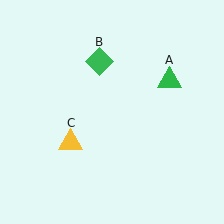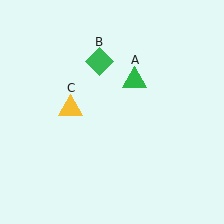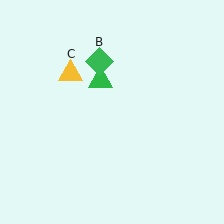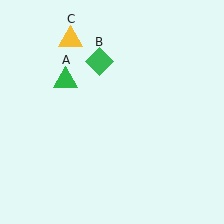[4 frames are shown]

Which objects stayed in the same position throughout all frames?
Green diamond (object B) remained stationary.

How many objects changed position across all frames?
2 objects changed position: green triangle (object A), yellow triangle (object C).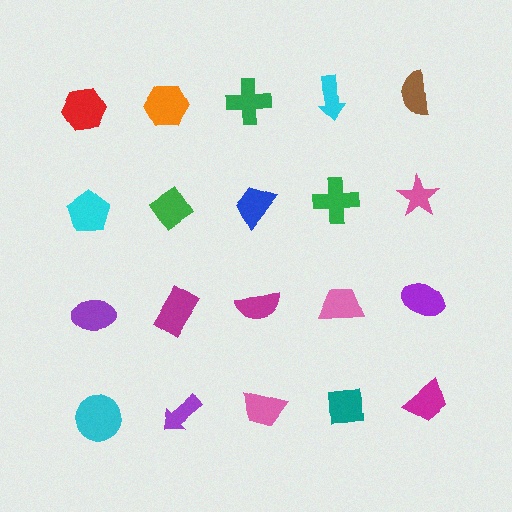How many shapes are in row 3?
5 shapes.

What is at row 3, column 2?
A magenta rectangle.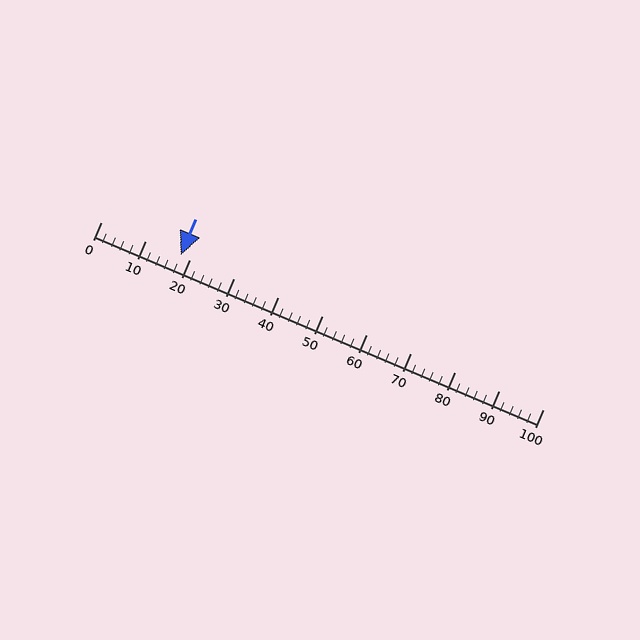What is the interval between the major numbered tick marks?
The major tick marks are spaced 10 units apart.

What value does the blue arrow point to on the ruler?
The blue arrow points to approximately 18.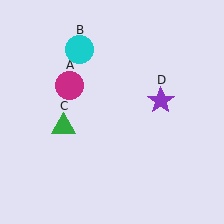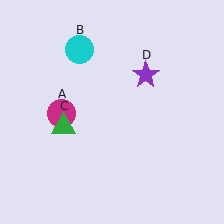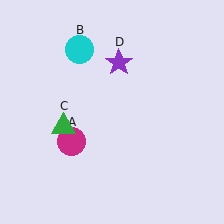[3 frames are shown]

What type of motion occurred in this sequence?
The magenta circle (object A), purple star (object D) rotated counterclockwise around the center of the scene.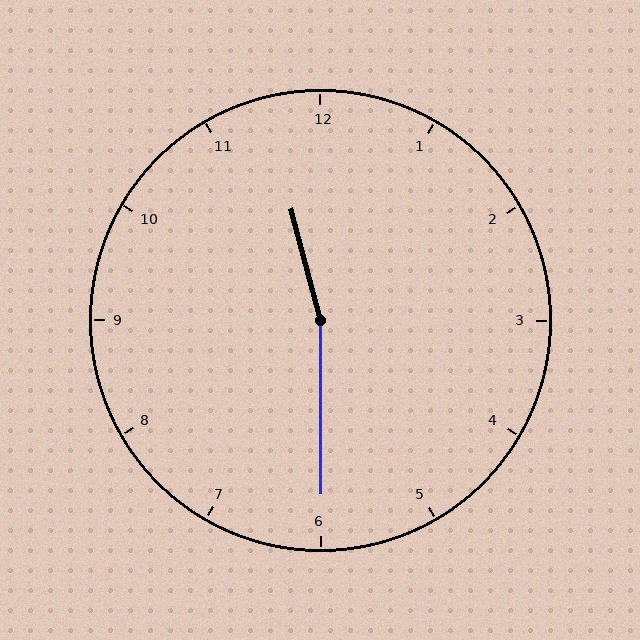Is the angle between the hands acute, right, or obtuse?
It is obtuse.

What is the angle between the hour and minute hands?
Approximately 165 degrees.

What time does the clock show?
11:30.